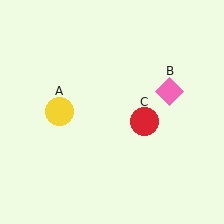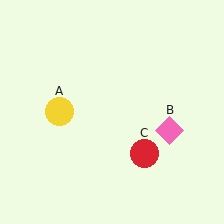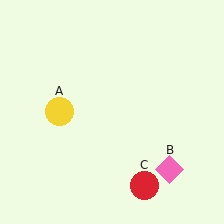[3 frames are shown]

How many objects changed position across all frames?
2 objects changed position: pink diamond (object B), red circle (object C).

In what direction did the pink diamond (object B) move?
The pink diamond (object B) moved down.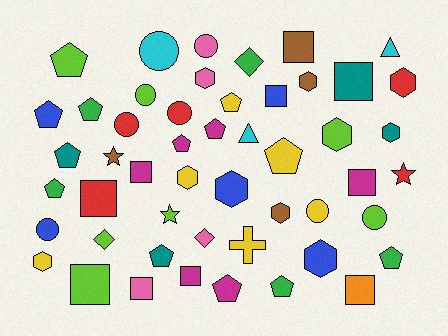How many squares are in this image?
There are 10 squares.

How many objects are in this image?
There are 50 objects.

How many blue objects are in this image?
There are 5 blue objects.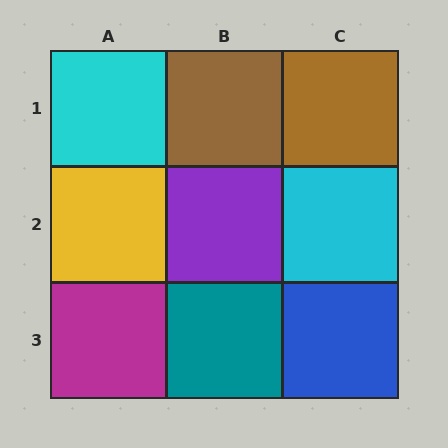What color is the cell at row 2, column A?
Yellow.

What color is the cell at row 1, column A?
Cyan.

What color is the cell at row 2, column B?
Purple.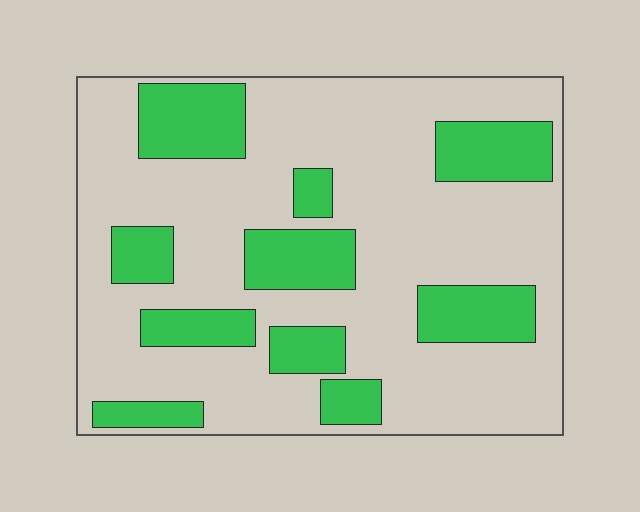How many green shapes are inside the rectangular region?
10.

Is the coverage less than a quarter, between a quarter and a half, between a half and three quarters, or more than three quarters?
Between a quarter and a half.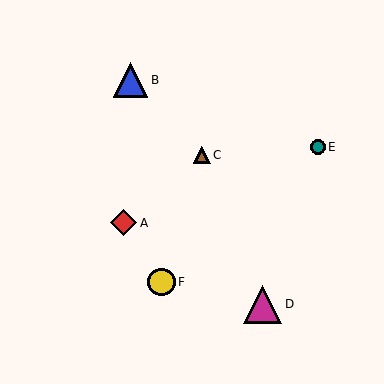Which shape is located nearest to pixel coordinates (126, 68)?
The blue triangle (labeled B) at (131, 80) is nearest to that location.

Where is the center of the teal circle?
The center of the teal circle is at (318, 147).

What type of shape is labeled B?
Shape B is a blue triangle.